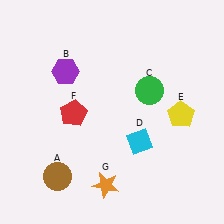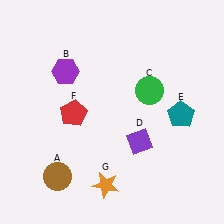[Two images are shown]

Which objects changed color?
D changed from cyan to purple. E changed from yellow to teal.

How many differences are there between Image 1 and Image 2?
There are 2 differences between the two images.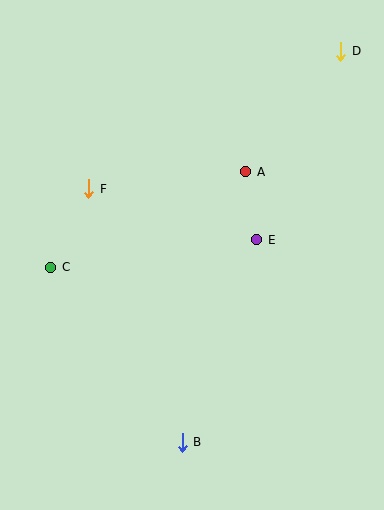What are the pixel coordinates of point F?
Point F is at (89, 189).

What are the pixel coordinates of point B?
Point B is at (182, 442).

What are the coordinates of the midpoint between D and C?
The midpoint between D and C is at (196, 159).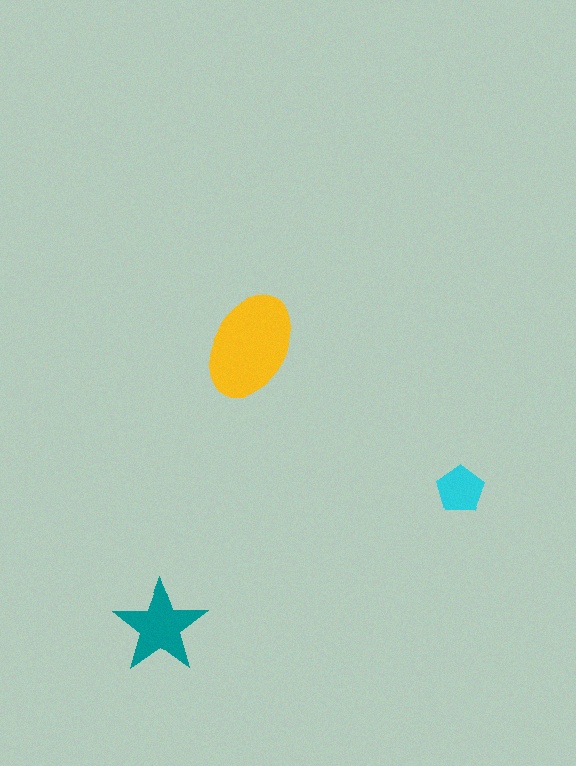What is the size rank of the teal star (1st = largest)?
2nd.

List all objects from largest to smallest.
The yellow ellipse, the teal star, the cyan pentagon.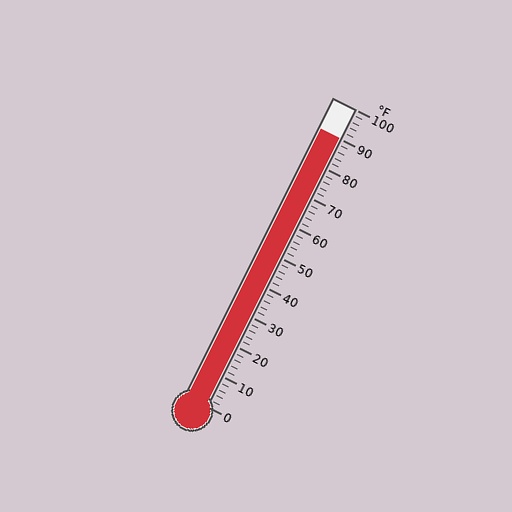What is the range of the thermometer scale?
The thermometer scale ranges from 0°F to 100°F.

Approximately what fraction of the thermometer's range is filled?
The thermometer is filled to approximately 90% of its range.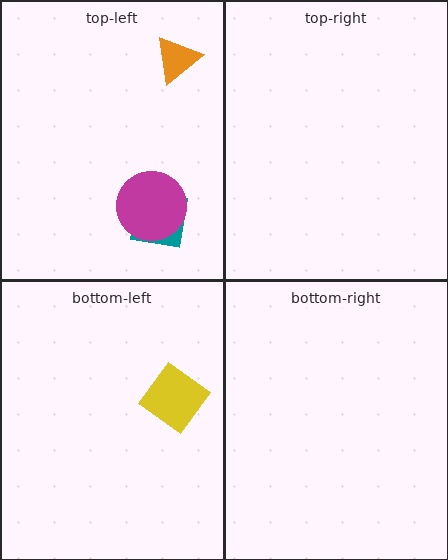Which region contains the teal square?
The top-left region.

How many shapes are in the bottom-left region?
1.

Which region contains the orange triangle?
The top-left region.